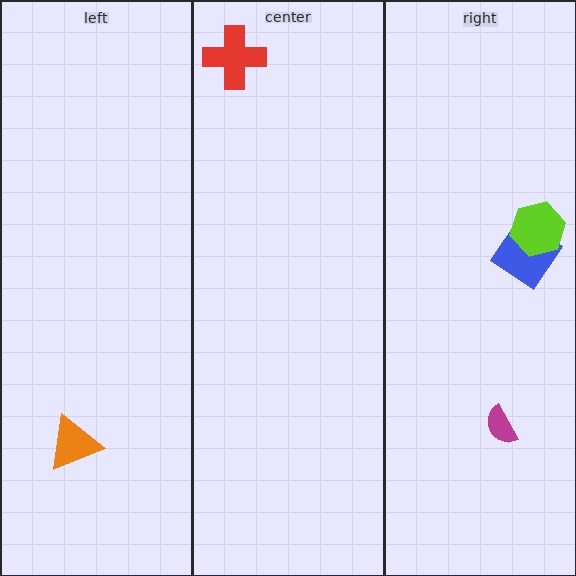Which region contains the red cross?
The center region.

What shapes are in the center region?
The red cross.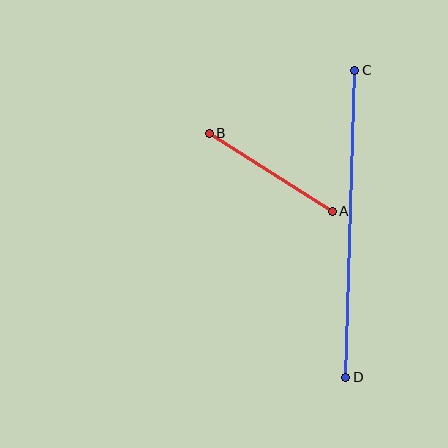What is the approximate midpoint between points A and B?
The midpoint is at approximately (271, 172) pixels.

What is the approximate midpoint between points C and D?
The midpoint is at approximately (350, 224) pixels.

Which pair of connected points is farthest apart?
Points C and D are farthest apart.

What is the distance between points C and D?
The distance is approximately 307 pixels.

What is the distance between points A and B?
The distance is approximately 146 pixels.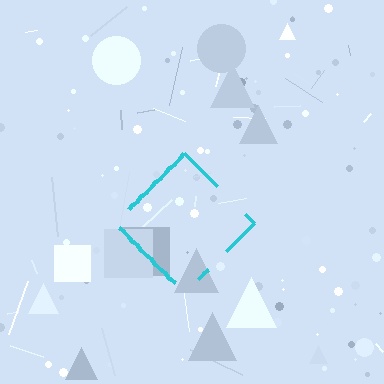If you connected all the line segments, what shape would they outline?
They would outline a diamond.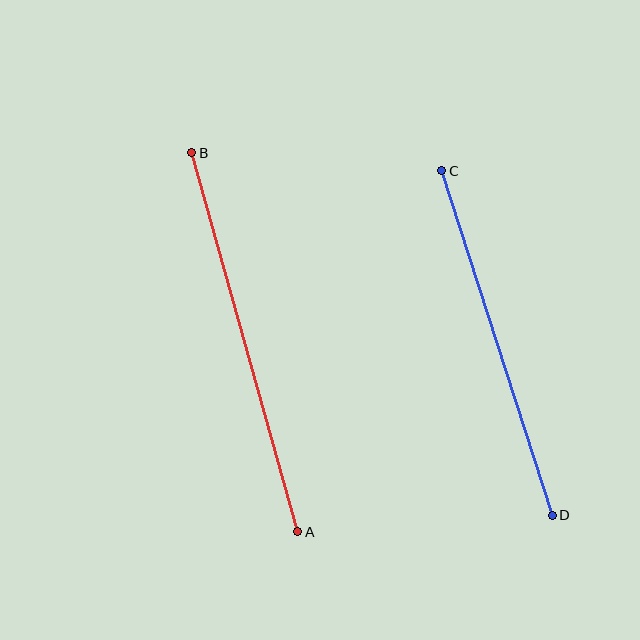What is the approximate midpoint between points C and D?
The midpoint is at approximately (497, 343) pixels.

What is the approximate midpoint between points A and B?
The midpoint is at approximately (245, 342) pixels.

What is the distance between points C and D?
The distance is approximately 362 pixels.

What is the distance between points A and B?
The distance is approximately 393 pixels.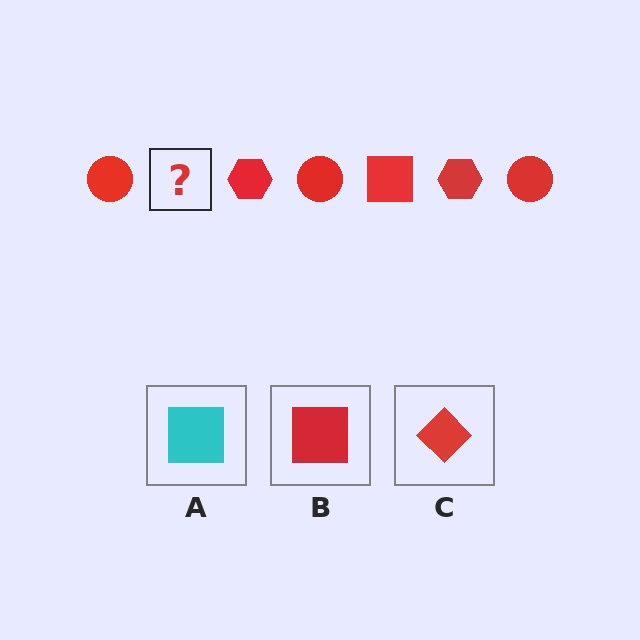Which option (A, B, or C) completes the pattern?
B.